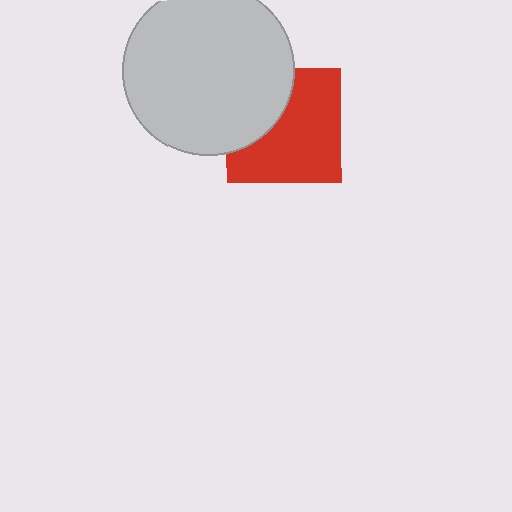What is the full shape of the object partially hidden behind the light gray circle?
The partially hidden object is a red square.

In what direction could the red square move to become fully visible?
The red square could move right. That would shift it out from behind the light gray circle entirely.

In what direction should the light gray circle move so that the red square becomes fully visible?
The light gray circle should move left. That is the shortest direction to clear the overlap and leave the red square fully visible.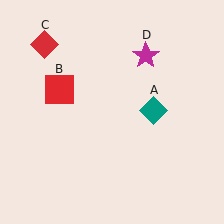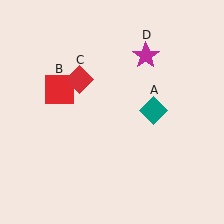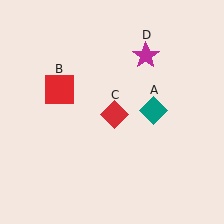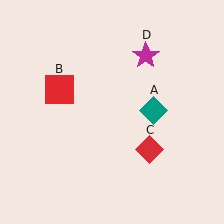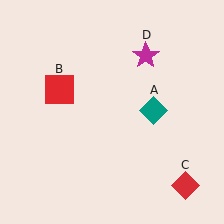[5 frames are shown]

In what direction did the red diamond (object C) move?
The red diamond (object C) moved down and to the right.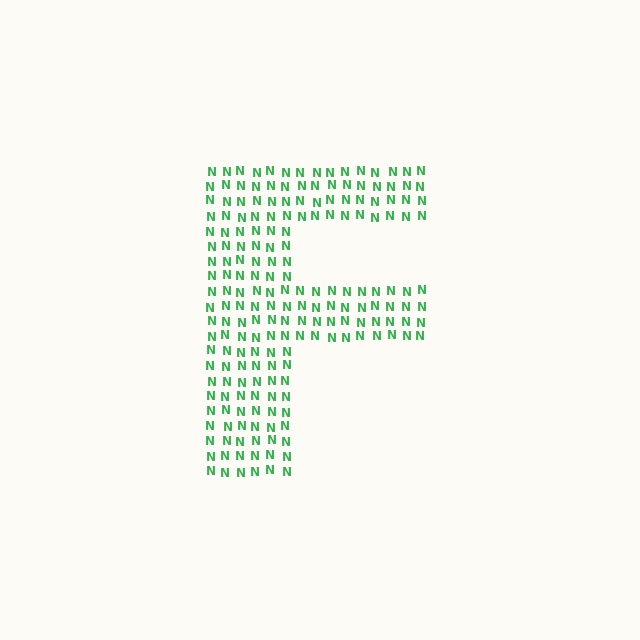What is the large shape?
The large shape is the letter F.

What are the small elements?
The small elements are letter N's.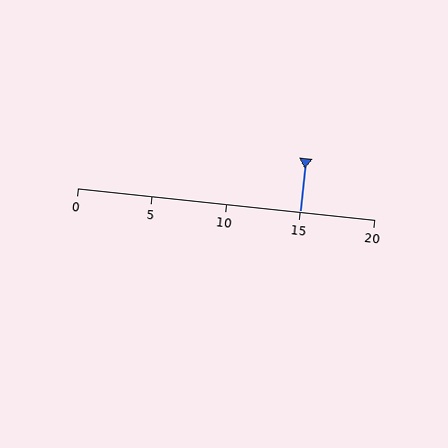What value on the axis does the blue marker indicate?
The marker indicates approximately 15.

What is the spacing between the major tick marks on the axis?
The major ticks are spaced 5 apart.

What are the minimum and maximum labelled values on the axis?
The axis runs from 0 to 20.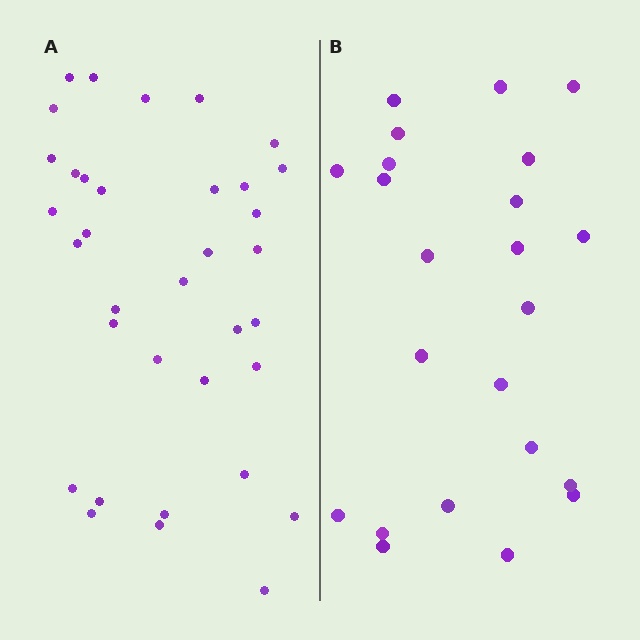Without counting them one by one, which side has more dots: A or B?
Region A (the left region) has more dots.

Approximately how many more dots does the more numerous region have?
Region A has roughly 12 or so more dots than region B.